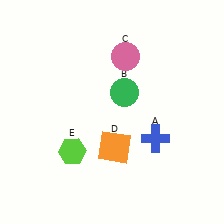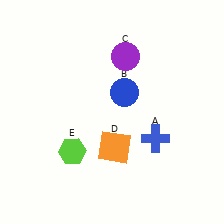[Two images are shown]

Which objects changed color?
B changed from green to blue. C changed from pink to purple.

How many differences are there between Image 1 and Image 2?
There are 2 differences between the two images.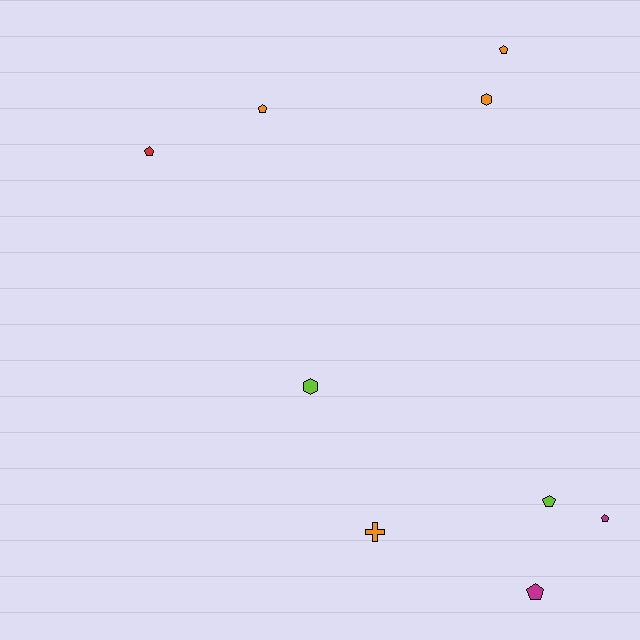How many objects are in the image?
There are 9 objects.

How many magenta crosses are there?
There are no magenta crosses.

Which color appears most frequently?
Orange, with 4 objects.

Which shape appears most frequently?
Pentagon, with 6 objects.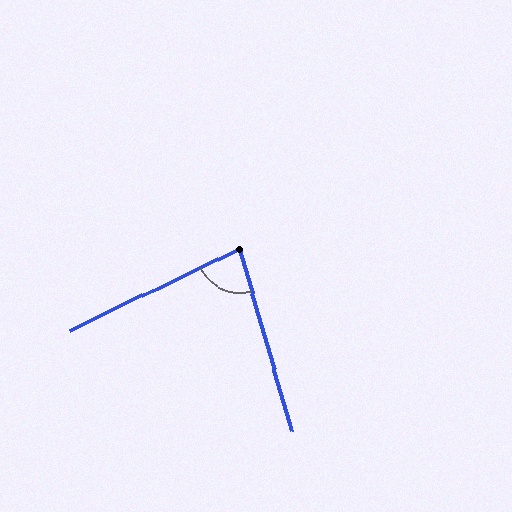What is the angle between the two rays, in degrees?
Approximately 80 degrees.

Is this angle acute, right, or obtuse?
It is acute.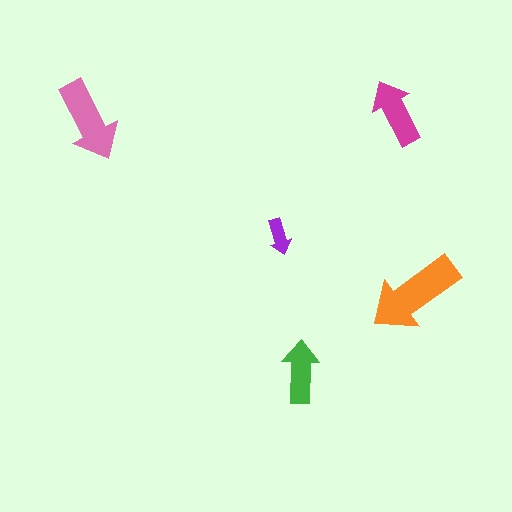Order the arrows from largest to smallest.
the orange one, the pink one, the magenta one, the green one, the purple one.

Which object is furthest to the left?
The pink arrow is leftmost.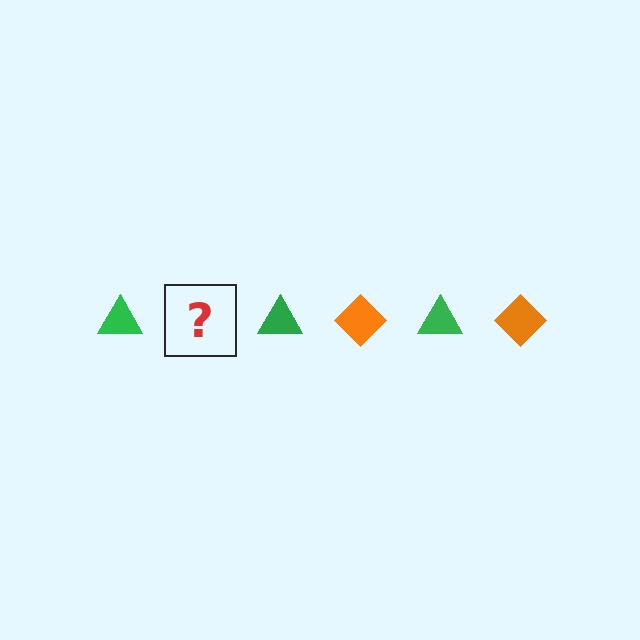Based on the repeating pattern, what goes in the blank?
The blank should be an orange diamond.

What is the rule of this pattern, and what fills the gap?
The rule is that the pattern alternates between green triangle and orange diamond. The gap should be filled with an orange diamond.